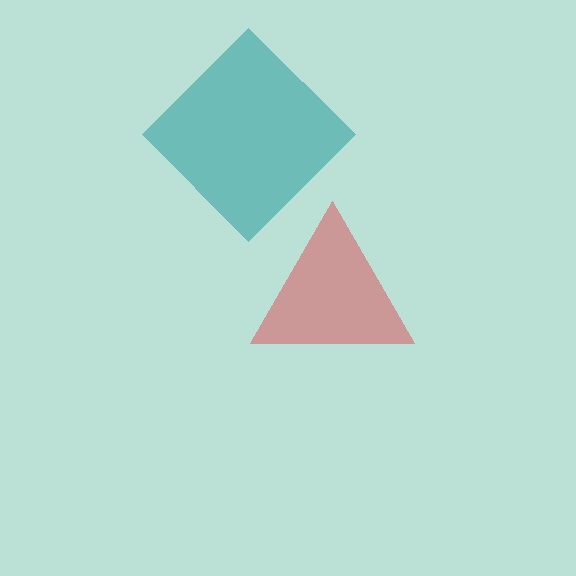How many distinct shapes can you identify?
There are 2 distinct shapes: a red triangle, a teal diamond.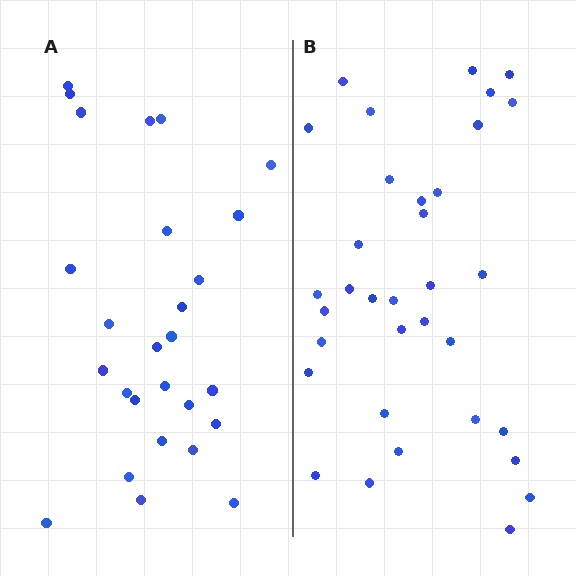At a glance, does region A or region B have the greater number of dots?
Region B (the right region) has more dots.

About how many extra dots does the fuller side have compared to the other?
Region B has roughly 8 or so more dots than region A.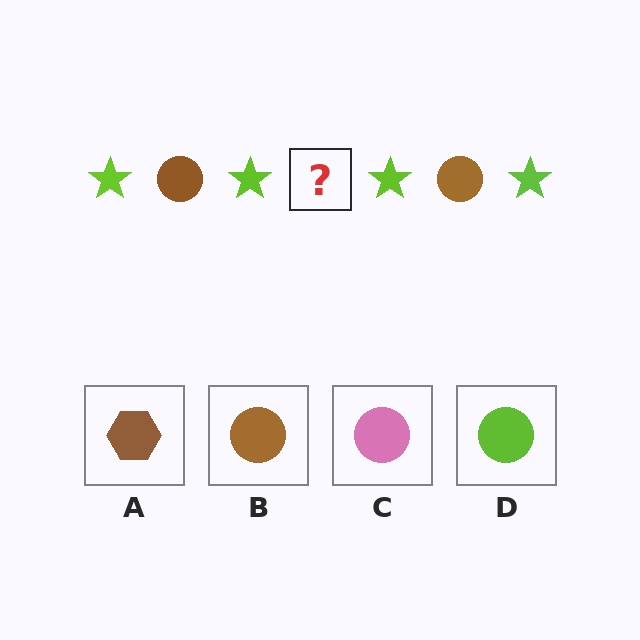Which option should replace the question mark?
Option B.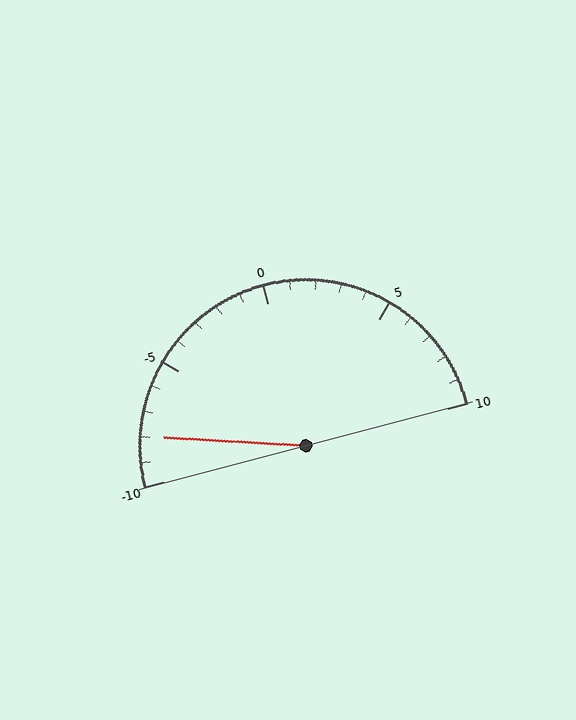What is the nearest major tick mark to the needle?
The nearest major tick mark is -10.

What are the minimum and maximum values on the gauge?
The gauge ranges from -10 to 10.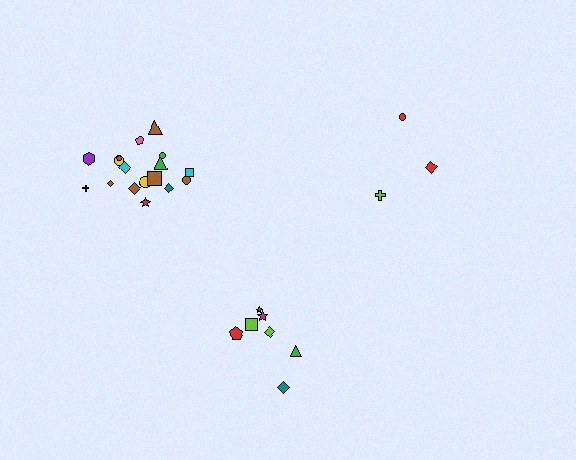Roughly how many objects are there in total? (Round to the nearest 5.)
Roughly 30 objects in total.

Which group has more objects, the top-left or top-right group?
The top-left group.